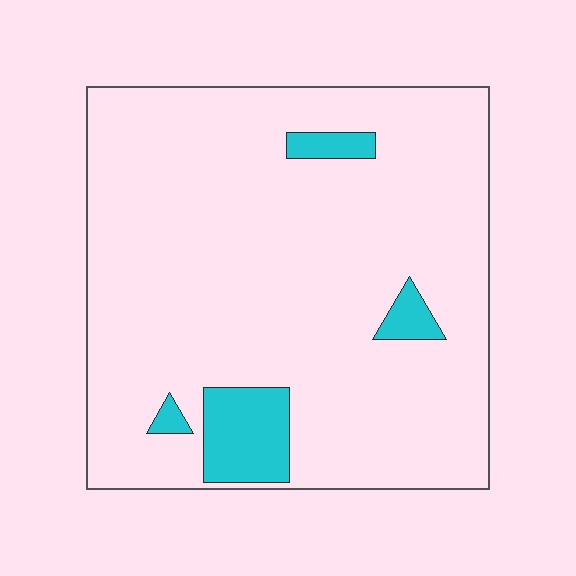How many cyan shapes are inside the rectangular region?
4.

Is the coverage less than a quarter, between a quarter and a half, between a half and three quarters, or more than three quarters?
Less than a quarter.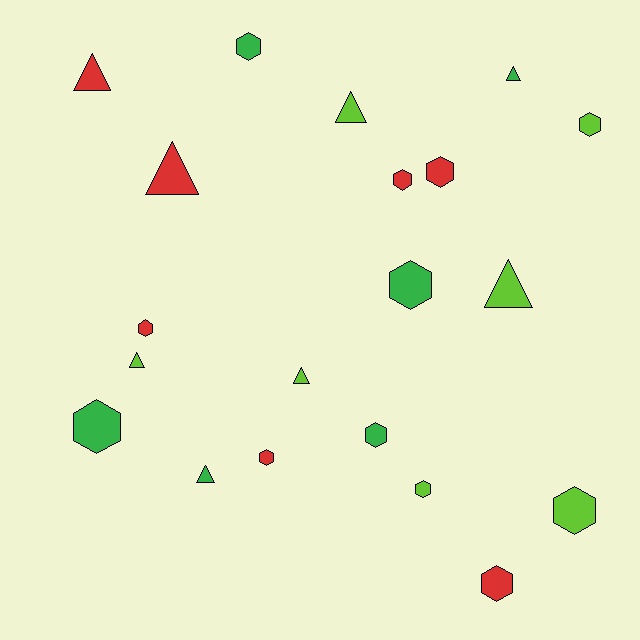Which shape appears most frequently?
Hexagon, with 12 objects.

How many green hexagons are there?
There are 4 green hexagons.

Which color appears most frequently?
Lime, with 7 objects.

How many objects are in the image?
There are 20 objects.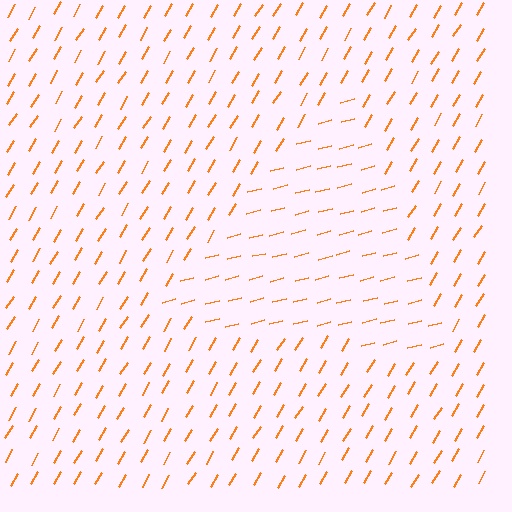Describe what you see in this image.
The image is filled with small orange line segments. A triangle region in the image has lines oriented differently from the surrounding lines, creating a visible texture boundary.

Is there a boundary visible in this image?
Yes, there is a texture boundary formed by a change in line orientation.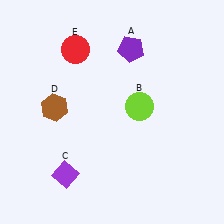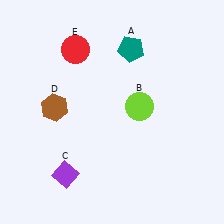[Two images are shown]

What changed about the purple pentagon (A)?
In Image 1, A is purple. In Image 2, it changed to teal.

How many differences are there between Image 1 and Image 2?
There is 1 difference between the two images.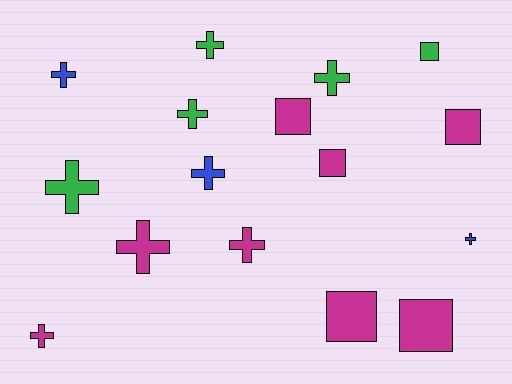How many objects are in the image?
There are 16 objects.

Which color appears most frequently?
Magenta, with 8 objects.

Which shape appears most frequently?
Cross, with 10 objects.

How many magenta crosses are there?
There are 3 magenta crosses.